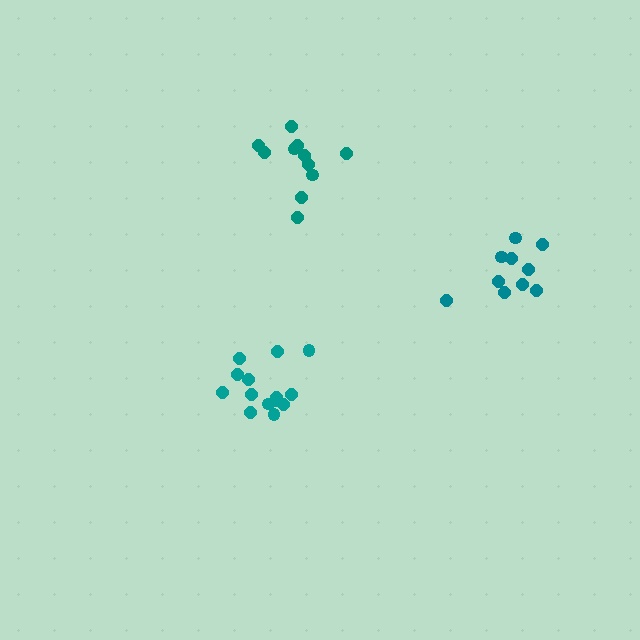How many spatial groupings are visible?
There are 3 spatial groupings.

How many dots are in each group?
Group 1: 14 dots, Group 2: 10 dots, Group 3: 11 dots (35 total).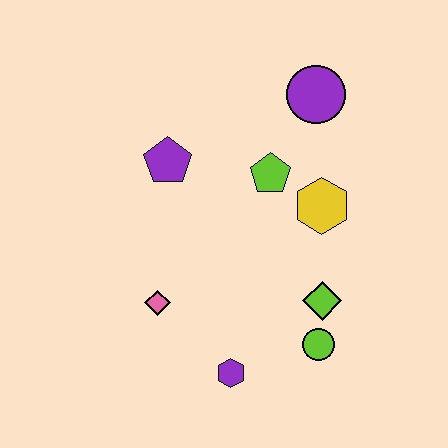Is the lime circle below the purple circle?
Yes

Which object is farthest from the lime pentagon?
The purple hexagon is farthest from the lime pentagon.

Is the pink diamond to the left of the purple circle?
Yes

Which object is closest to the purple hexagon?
The lime circle is closest to the purple hexagon.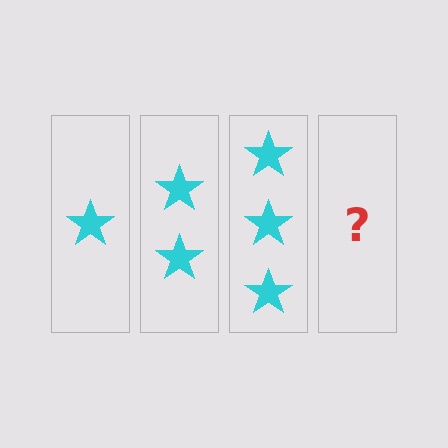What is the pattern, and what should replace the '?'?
The pattern is that each step adds one more star. The '?' should be 4 stars.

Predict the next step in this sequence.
The next step is 4 stars.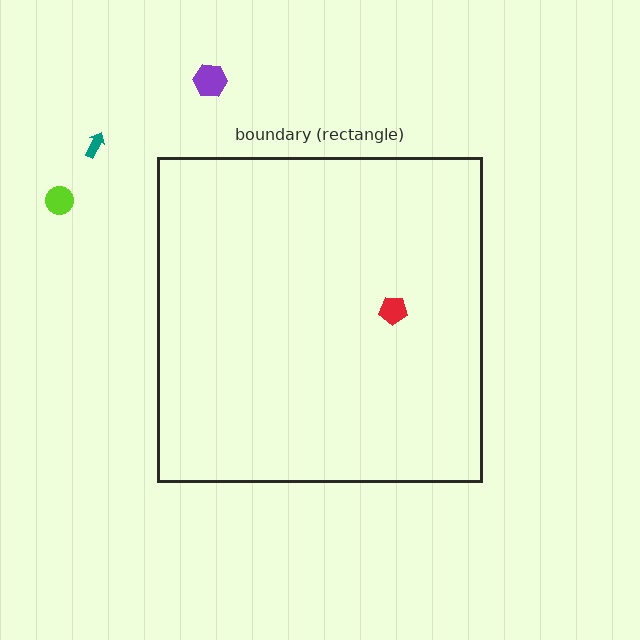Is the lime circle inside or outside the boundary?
Outside.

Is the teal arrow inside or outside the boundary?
Outside.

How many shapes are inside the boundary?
1 inside, 3 outside.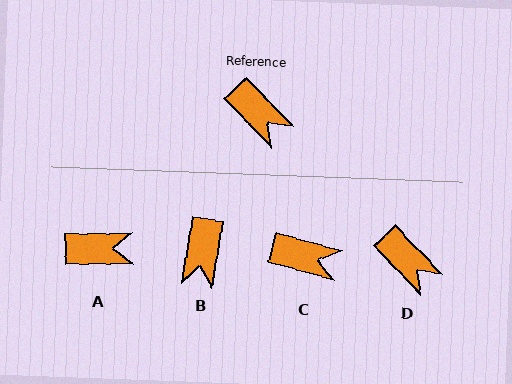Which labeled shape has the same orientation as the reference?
D.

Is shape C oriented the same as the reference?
No, it is off by about 31 degrees.